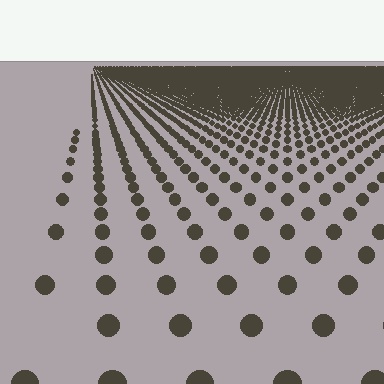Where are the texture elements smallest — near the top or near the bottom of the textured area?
Near the top.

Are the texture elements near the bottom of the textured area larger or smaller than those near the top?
Larger. Near the bottom, elements are closer to the viewer and appear at a bigger on-screen size.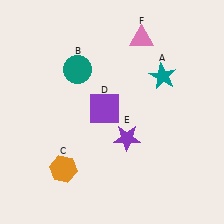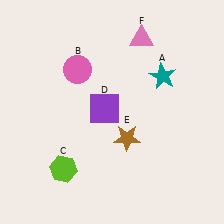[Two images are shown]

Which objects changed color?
B changed from teal to pink. C changed from orange to lime. E changed from purple to brown.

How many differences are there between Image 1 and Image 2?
There are 3 differences between the two images.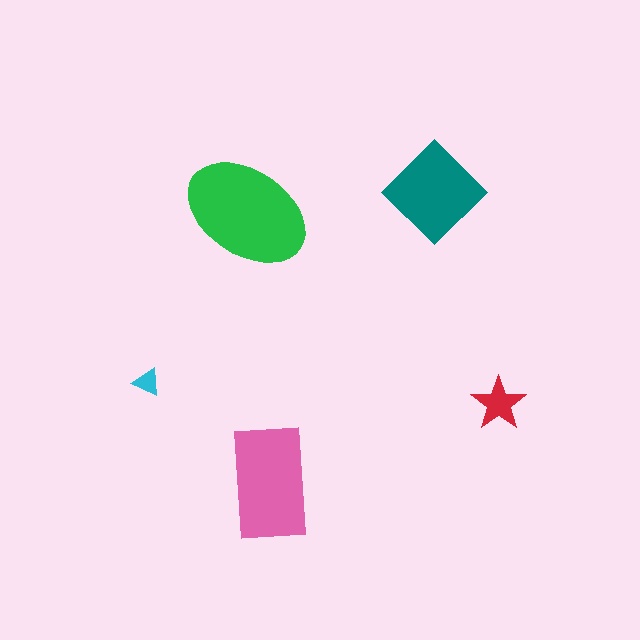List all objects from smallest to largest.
The cyan triangle, the red star, the teal diamond, the pink rectangle, the green ellipse.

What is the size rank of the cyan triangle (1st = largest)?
5th.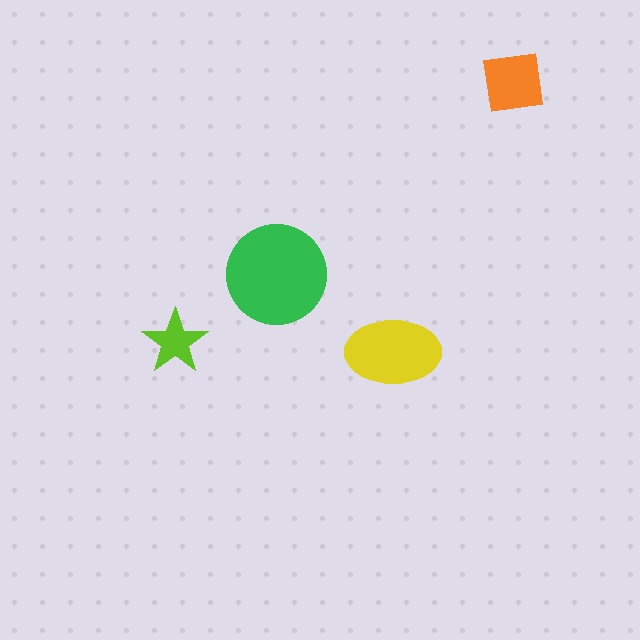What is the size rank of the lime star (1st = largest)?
4th.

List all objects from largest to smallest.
The green circle, the yellow ellipse, the orange square, the lime star.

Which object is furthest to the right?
The orange square is rightmost.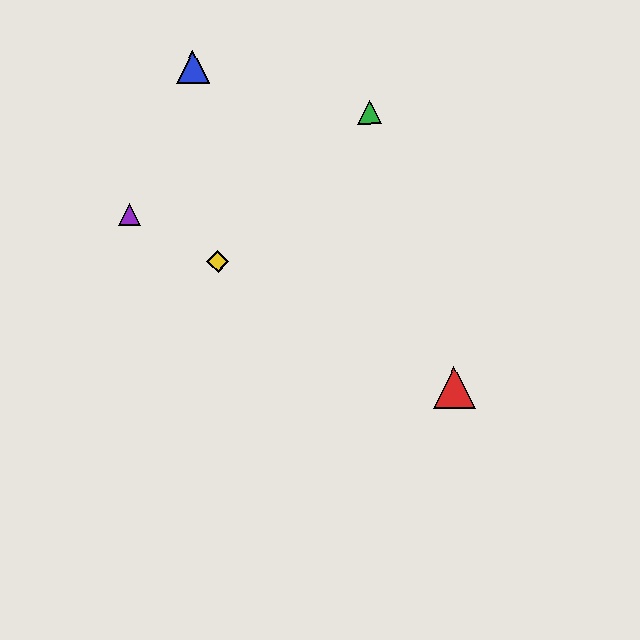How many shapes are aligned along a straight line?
3 shapes (the red triangle, the yellow diamond, the purple triangle) are aligned along a straight line.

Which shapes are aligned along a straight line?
The red triangle, the yellow diamond, the purple triangle are aligned along a straight line.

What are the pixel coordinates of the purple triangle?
The purple triangle is at (130, 214).